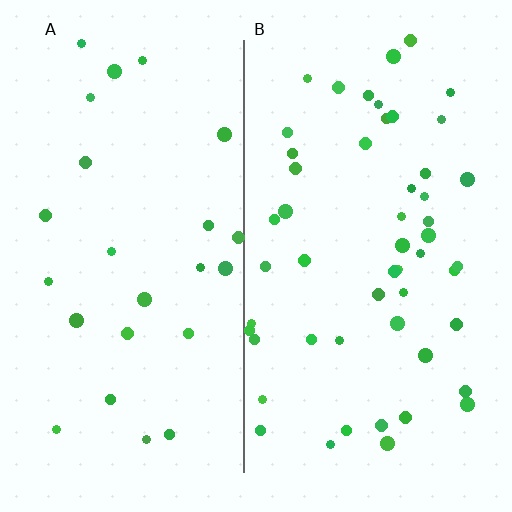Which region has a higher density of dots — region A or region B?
B (the right).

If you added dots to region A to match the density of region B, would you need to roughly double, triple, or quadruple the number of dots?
Approximately double.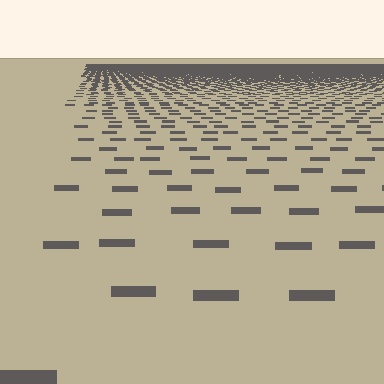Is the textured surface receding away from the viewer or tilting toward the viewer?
The surface is receding away from the viewer. Texture elements get smaller and denser toward the top.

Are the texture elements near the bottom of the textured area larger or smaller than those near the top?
Larger. Near the bottom, elements are closer to the viewer and appear at a bigger on-screen size.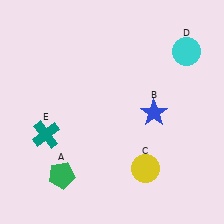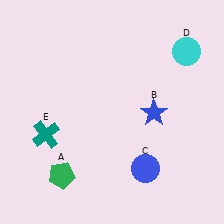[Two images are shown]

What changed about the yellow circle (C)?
In Image 1, C is yellow. In Image 2, it changed to blue.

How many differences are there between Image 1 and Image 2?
There is 1 difference between the two images.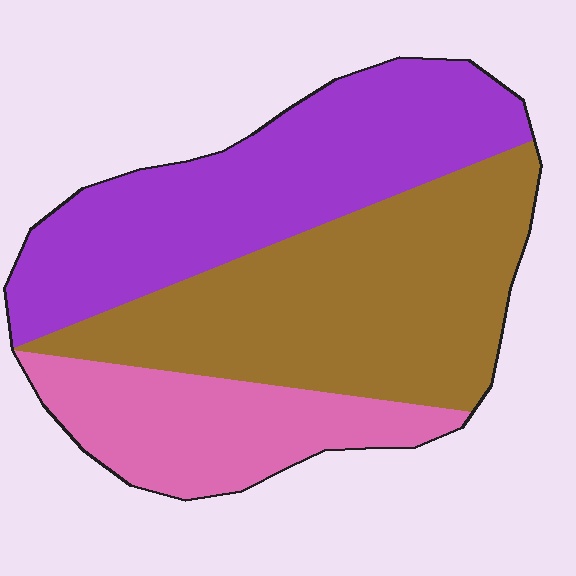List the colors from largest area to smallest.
From largest to smallest: brown, purple, pink.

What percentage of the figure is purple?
Purple covers 37% of the figure.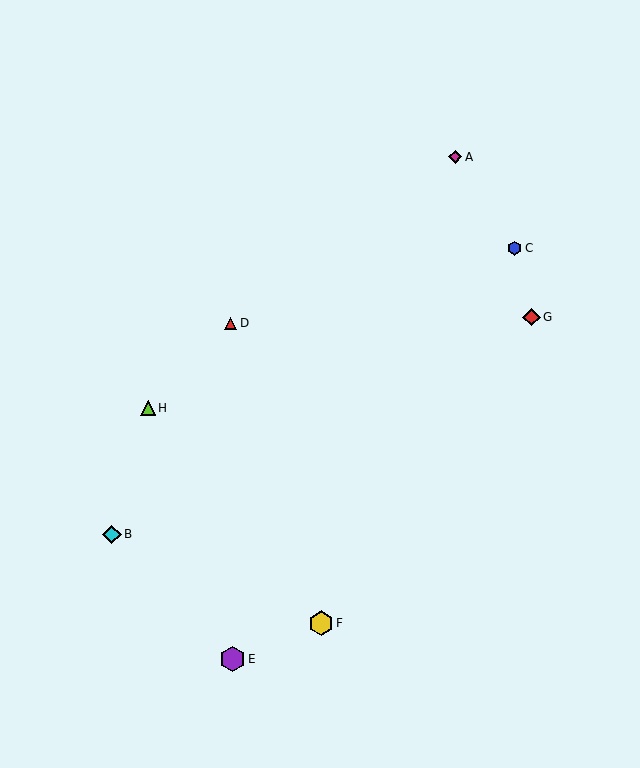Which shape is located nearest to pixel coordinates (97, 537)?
The cyan diamond (labeled B) at (112, 534) is nearest to that location.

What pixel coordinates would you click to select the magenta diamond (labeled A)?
Click at (455, 157) to select the magenta diamond A.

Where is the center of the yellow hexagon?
The center of the yellow hexagon is at (321, 623).